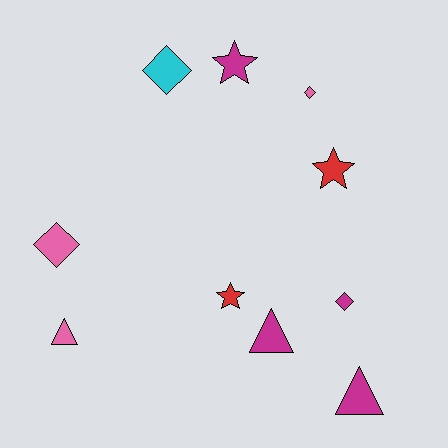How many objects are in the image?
There are 10 objects.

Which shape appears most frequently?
Diamond, with 4 objects.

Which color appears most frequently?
Magenta, with 4 objects.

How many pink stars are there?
There are no pink stars.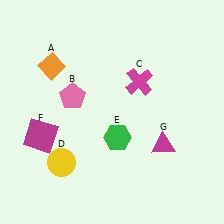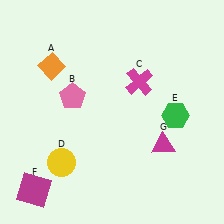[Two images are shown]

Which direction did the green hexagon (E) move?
The green hexagon (E) moved right.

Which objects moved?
The objects that moved are: the green hexagon (E), the magenta square (F).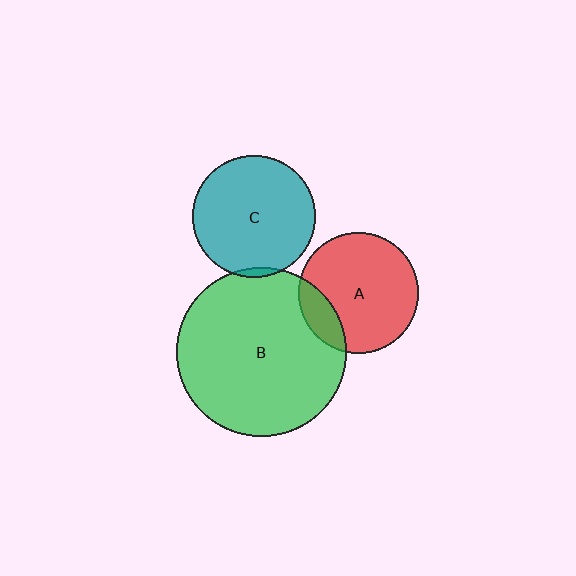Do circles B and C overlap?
Yes.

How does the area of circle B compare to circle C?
Approximately 1.9 times.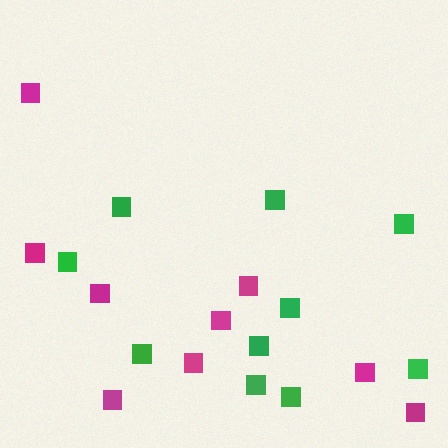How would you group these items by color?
There are 2 groups: one group of green squares (10) and one group of magenta squares (9).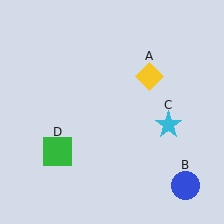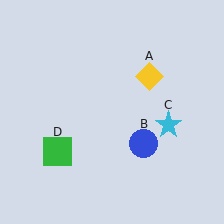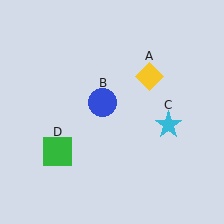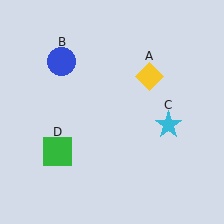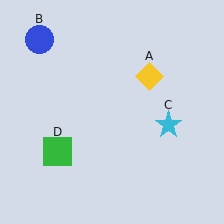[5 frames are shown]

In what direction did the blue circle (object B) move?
The blue circle (object B) moved up and to the left.